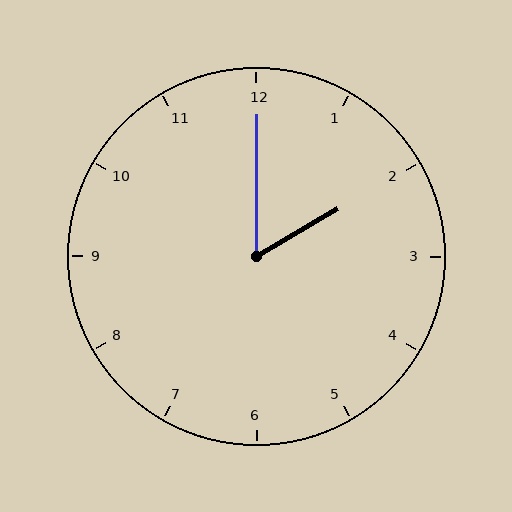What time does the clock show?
2:00.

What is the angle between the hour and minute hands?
Approximately 60 degrees.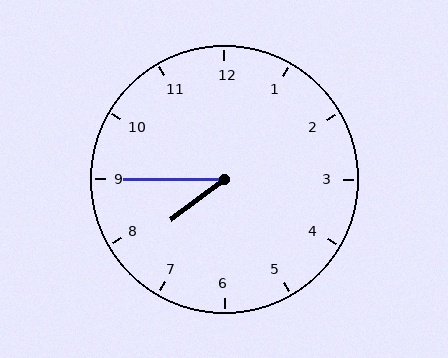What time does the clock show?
7:45.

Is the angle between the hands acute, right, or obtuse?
It is acute.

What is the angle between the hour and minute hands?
Approximately 38 degrees.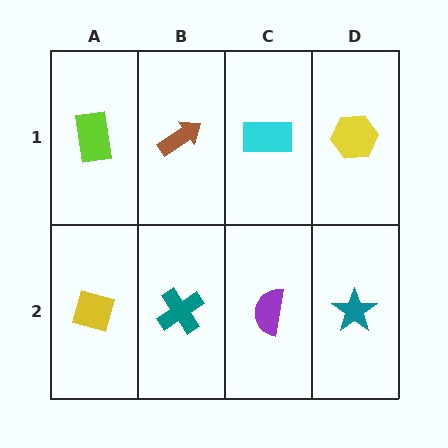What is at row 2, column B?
A teal cross.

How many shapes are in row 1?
4 shapes.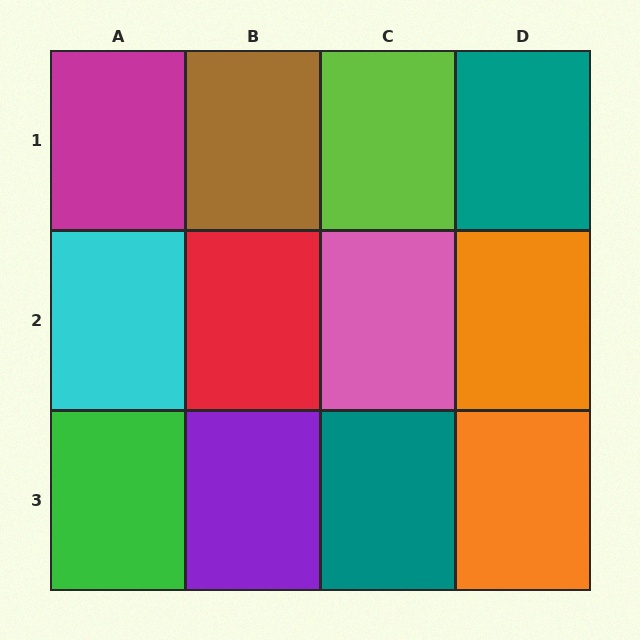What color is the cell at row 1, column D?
Teal.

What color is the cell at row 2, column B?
Red.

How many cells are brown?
1 cell is brown.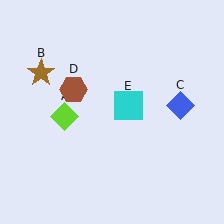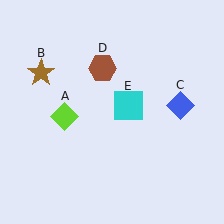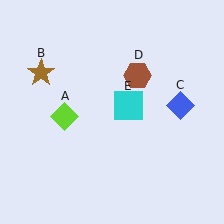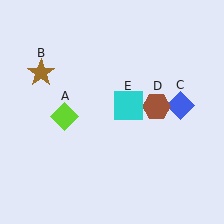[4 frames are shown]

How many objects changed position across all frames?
1 object changed position: brown hexagon (object D).